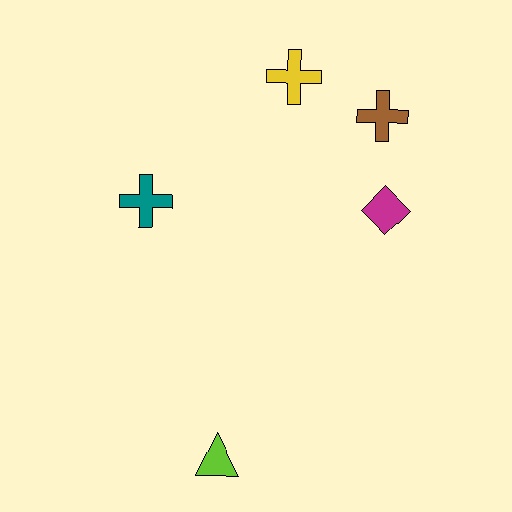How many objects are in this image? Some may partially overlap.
There are 5 objects.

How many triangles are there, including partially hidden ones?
There is 1 triangle.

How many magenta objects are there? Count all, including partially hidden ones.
There is 1 magenta object.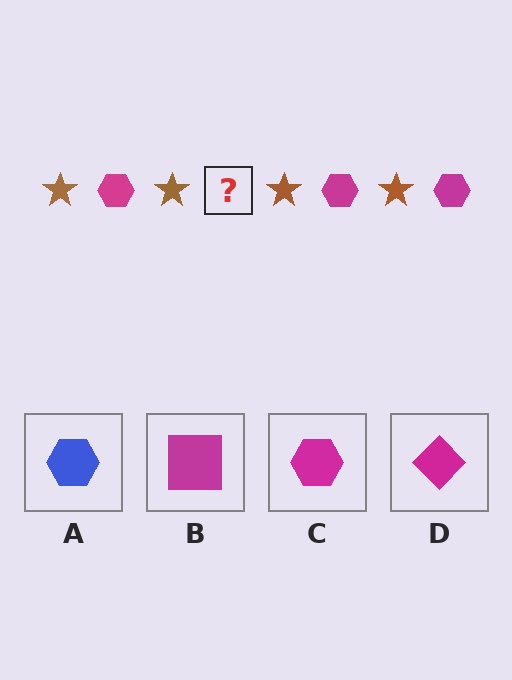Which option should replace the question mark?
Option C.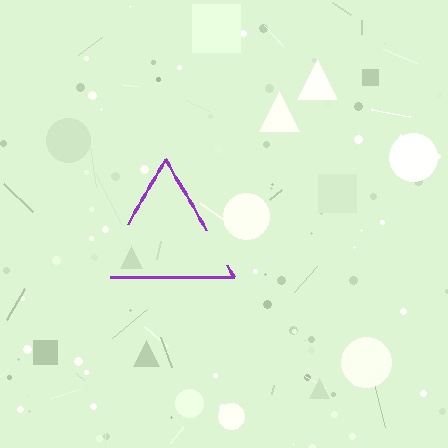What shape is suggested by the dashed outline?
The dashed outline suggests a triangle.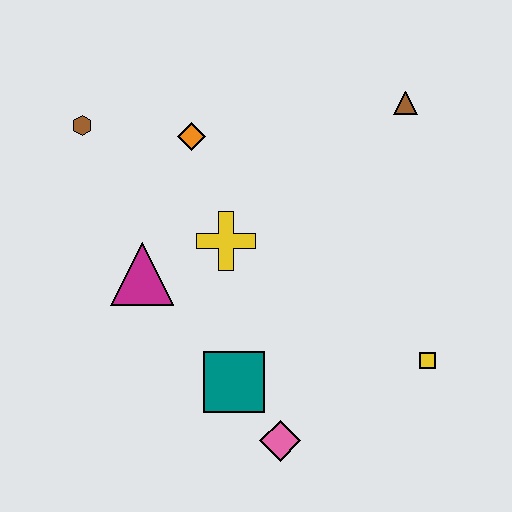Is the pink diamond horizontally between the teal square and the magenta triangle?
No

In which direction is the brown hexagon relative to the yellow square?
The brown hexagon is to the left of the yellow square.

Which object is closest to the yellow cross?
The magenta triangle is closest to the yellow cross.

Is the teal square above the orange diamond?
No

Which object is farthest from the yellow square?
The brown hexagon is farthest from the yellow square.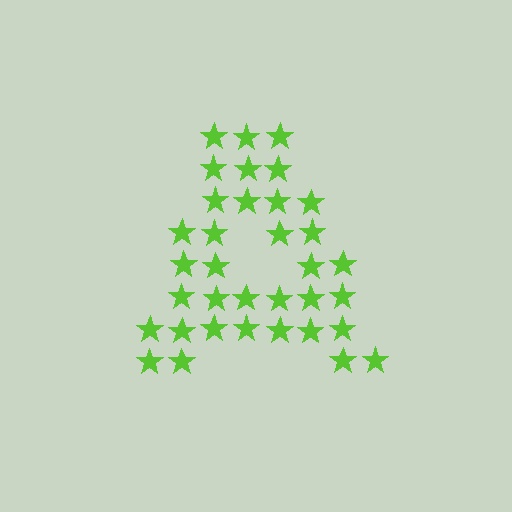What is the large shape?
The large shape is the letter A.